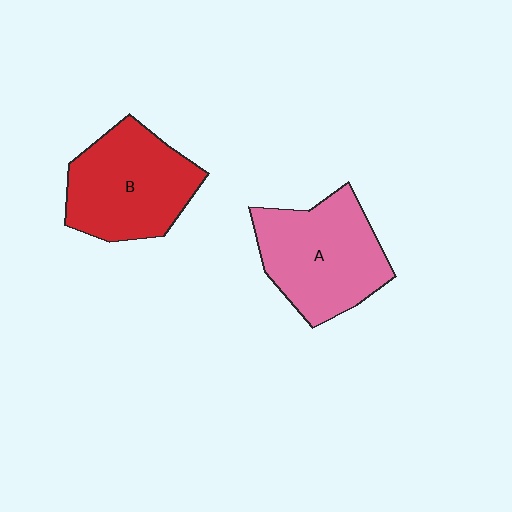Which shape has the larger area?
Shape A (pink).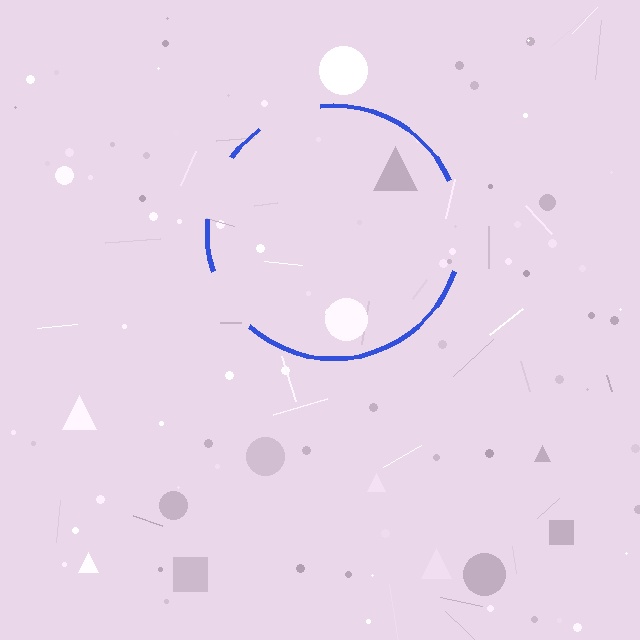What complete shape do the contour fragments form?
The contour fragments form a circle.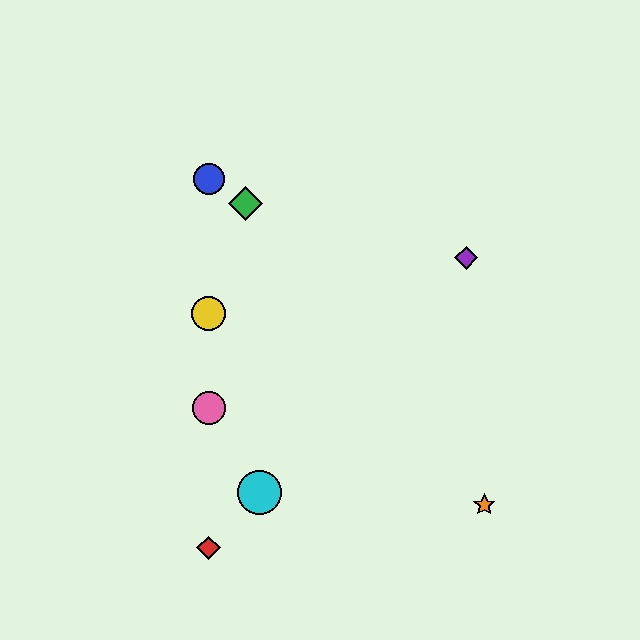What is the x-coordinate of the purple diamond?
The purple diamond is at x≈466.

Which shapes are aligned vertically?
The red diamond, the blue circle, the yellow circle, the pink circle are aligned vertically.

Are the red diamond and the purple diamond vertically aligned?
No, the red diamond is at x≈209 and the purple diamond is at x≈466.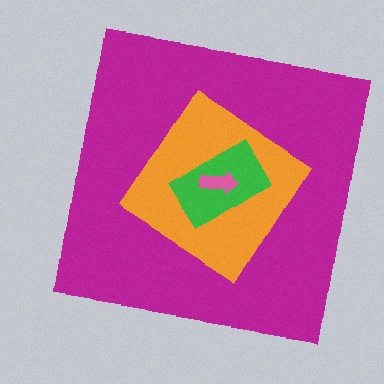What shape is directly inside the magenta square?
The orange diamond.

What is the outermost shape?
The magenta square.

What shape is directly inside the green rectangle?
The pink arrow.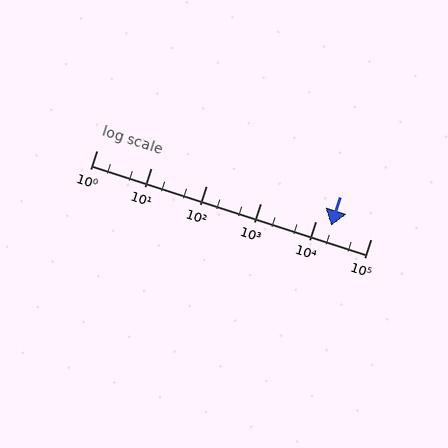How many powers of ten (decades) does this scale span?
The scale spans 5 decades, from 1 to 100000.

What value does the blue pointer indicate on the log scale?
The pointer indicates approximately 19000.